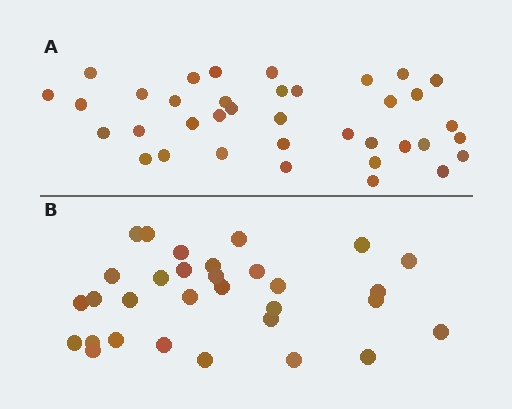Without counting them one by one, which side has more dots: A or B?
Region A (the top region) has more dots.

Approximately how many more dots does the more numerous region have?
Region A has about 6 more dots than region B.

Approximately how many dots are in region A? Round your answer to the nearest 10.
About 40 dots. (The exact count is 37, which rounds to 40.)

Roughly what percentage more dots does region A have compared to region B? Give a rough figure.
About 20% more.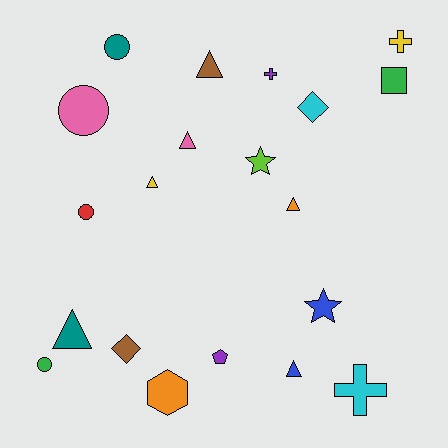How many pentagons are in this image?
There is 1 pentagon.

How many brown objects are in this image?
There are 2 brown objects.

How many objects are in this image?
There are 20 objects.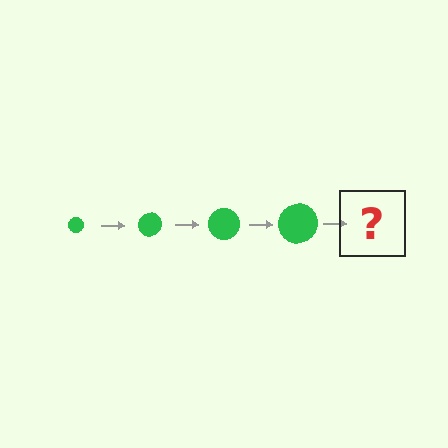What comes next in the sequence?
The next element should be a green circle, larger than the previous one.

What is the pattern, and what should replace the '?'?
The pattern is that the circle gets progressively larger each step. The '?' should be a green circle, larger than the previous one.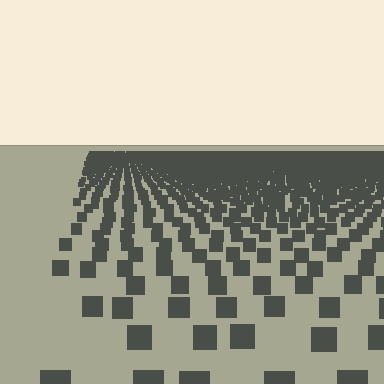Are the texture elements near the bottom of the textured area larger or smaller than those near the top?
Larger. Near the bottom, elements are closer to the viewer and appear at a bigger on-screen size.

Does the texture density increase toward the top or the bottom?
Density increases toward the top.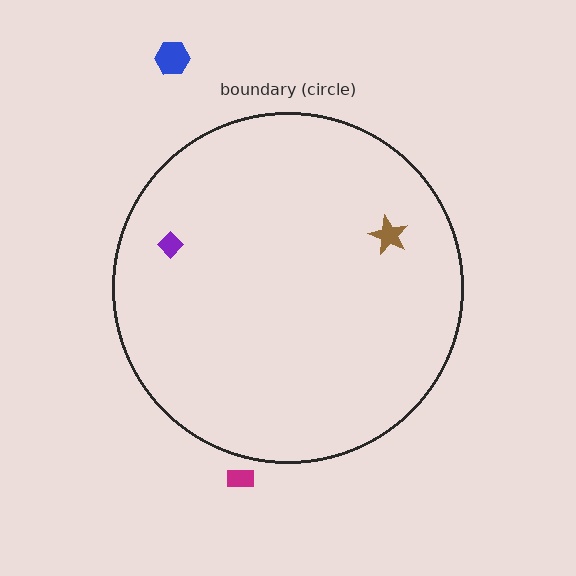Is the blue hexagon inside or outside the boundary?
Outside.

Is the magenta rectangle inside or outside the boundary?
Outside.